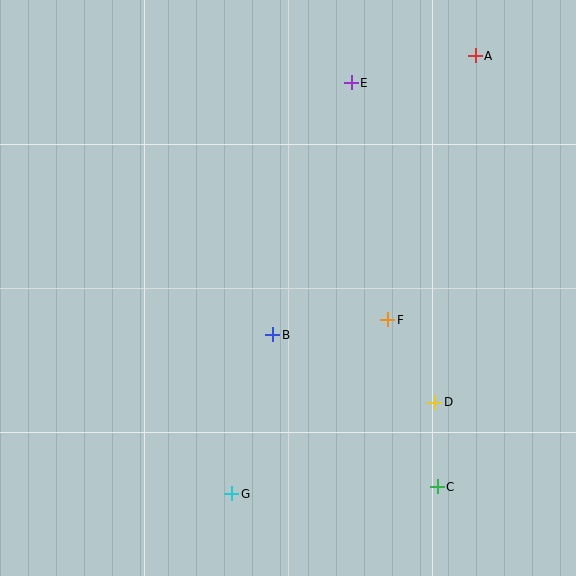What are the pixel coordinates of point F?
Point F is at (388, 320).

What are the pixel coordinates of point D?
Point D is at (435, 402).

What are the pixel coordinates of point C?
Point C is at (437, 487).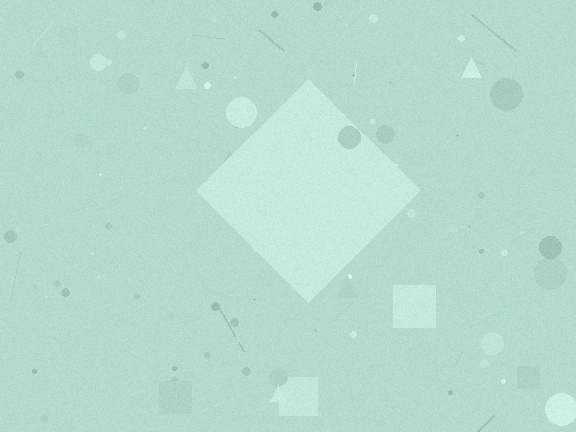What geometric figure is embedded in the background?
A diamond is embedded in the background.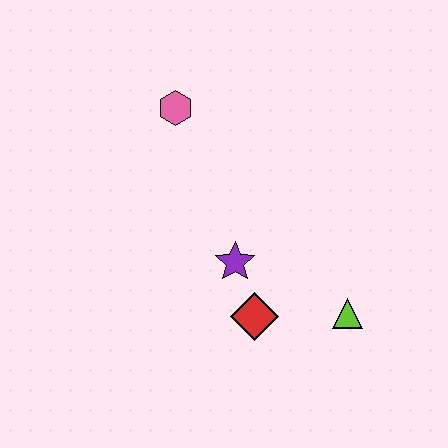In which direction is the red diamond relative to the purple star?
The red diamond is below the purple star.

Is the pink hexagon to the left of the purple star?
Yes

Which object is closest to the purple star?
The red diamond is closest to the purple star.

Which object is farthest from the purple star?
The pink hexagon is farthest from the purple star.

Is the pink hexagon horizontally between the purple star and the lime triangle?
No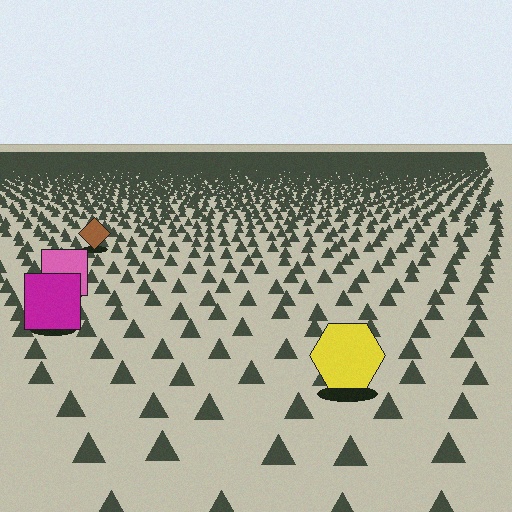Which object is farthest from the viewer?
The brown diamond is farthest from the viewer. It appears smaller and the ground texture around it is denser.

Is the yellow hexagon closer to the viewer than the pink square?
Yes. The yellow hexagon is closer — you can tell from the texture gradient: the ground texture is coarser near it.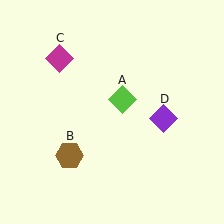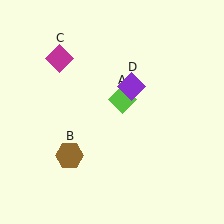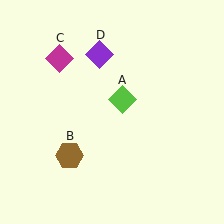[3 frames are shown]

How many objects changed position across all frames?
1 object changed position: purple diamond (object D).